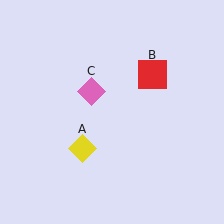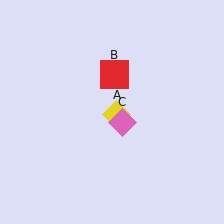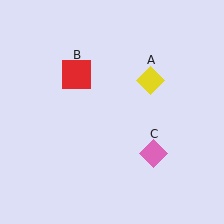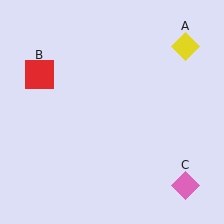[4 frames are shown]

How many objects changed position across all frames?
3 objects changed position: yellow diamond (object A), red square (object B), pink diamond (object C).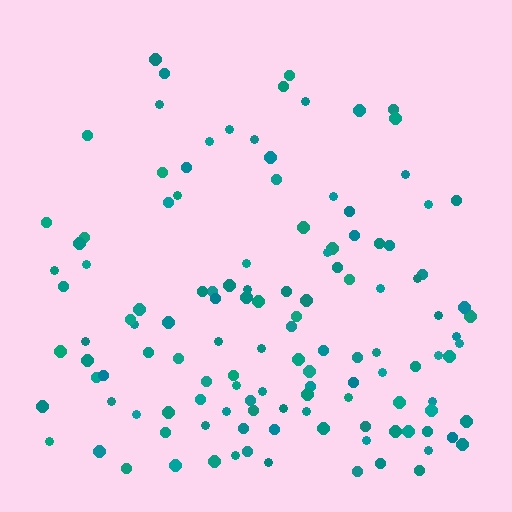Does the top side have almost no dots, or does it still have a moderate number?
Still a moderate number, just noticeably fewer than the bottom.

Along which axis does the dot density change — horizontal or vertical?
Vertical.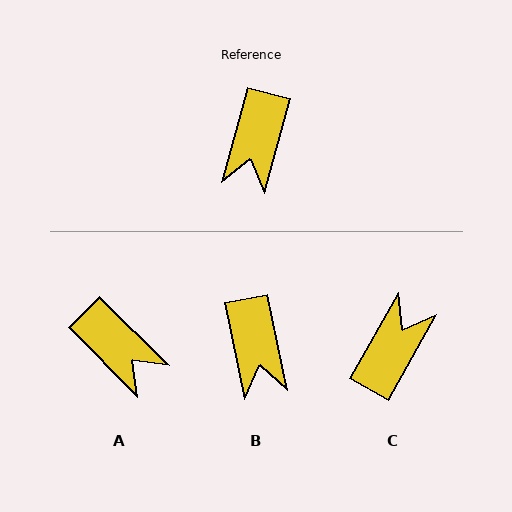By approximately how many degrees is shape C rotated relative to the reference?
Approximately 166 degrees counter-clockwise.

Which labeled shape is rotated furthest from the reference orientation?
C, about 166 degrees away.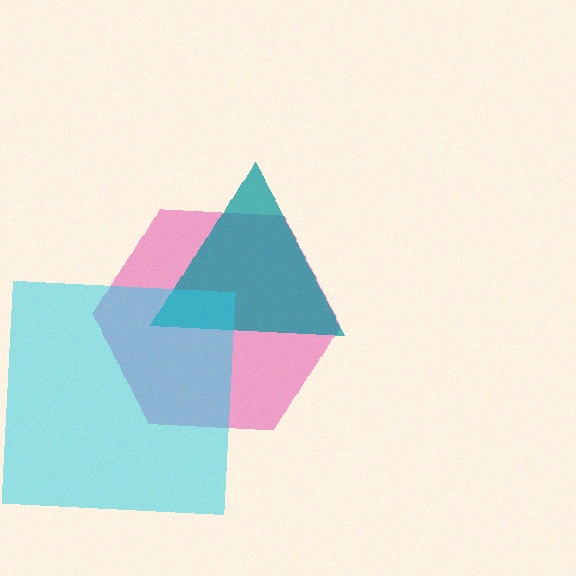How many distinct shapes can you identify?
There are 3 distinct shapes: a pink hexagon, a teal triangle, a cyan square.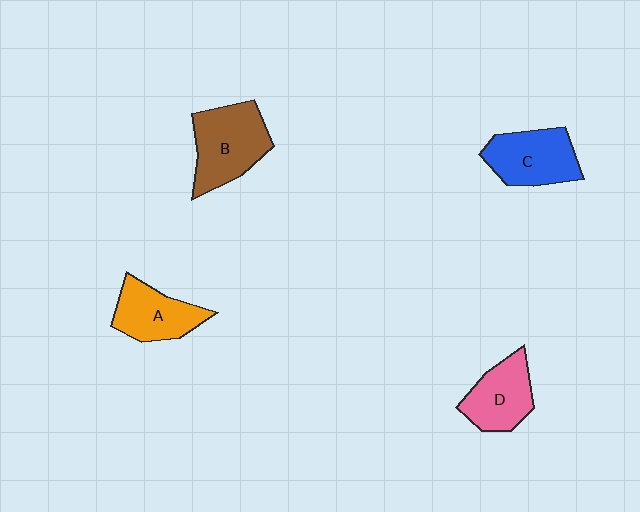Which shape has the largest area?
Shape B (brown).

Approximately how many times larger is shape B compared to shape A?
Approximately 1.3 times.